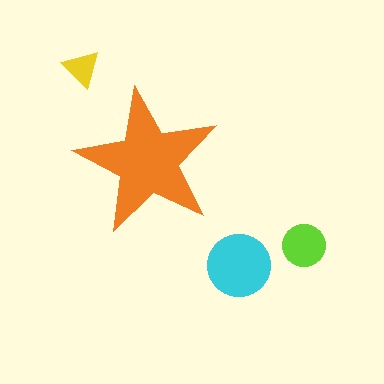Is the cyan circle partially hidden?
No, the cyan circle is fully visible.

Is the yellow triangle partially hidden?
No, the yellow triangle is fully visible.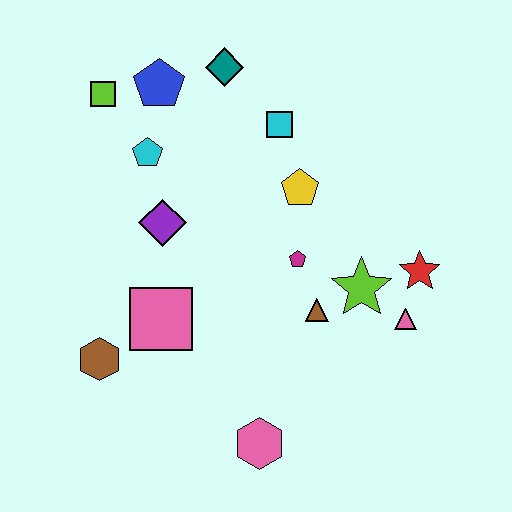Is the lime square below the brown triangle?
No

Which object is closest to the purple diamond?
The cyan pentagon is closest to the purple diamond.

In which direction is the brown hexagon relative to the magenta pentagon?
The brown hexagon is to the left of the magenta pentagon.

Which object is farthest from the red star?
The lime square is farthest from the red star.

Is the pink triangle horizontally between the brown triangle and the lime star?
No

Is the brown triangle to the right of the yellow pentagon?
Yes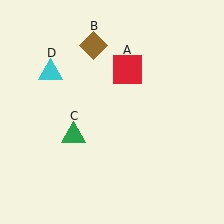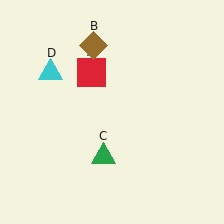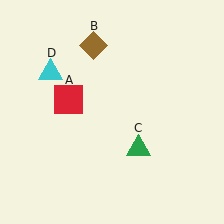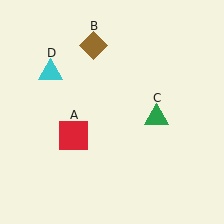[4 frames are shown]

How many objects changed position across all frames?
2 objects changed position: red square (object A), green triangle (object C).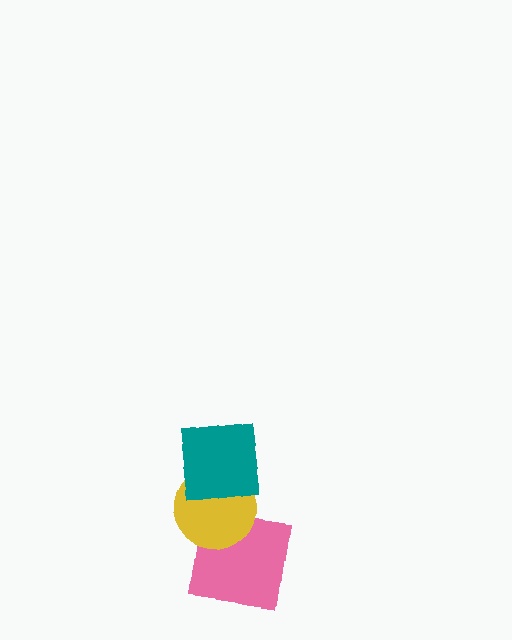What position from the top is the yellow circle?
The yellow circle is 2nd from the top.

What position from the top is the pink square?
The pink square is 3rd from the top.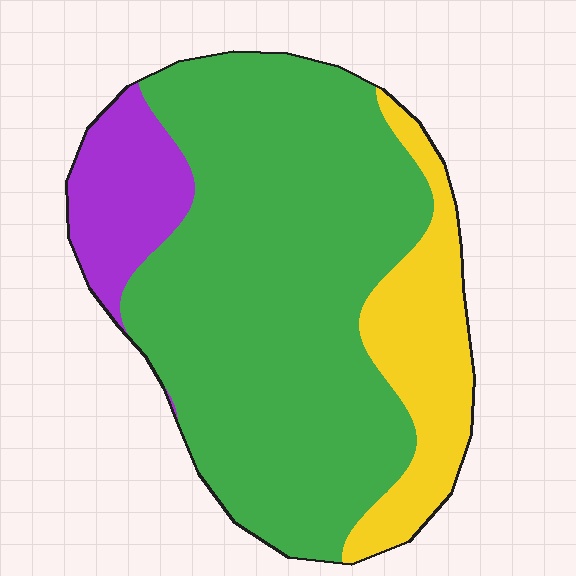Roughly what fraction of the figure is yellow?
Yellow covers around 20% of the figure.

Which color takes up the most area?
Green, at roughly 70%.